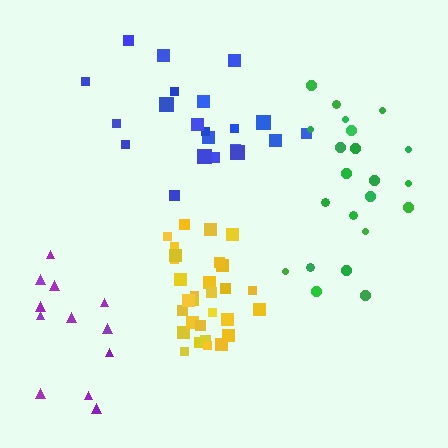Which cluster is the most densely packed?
Yellow.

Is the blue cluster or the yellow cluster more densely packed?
Yellow.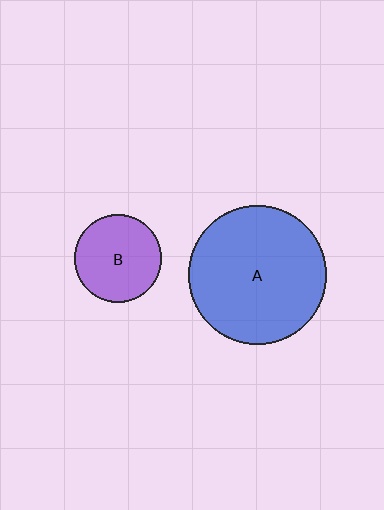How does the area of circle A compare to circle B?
Approximately 2.5 times.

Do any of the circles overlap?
No, none of the circles overlap.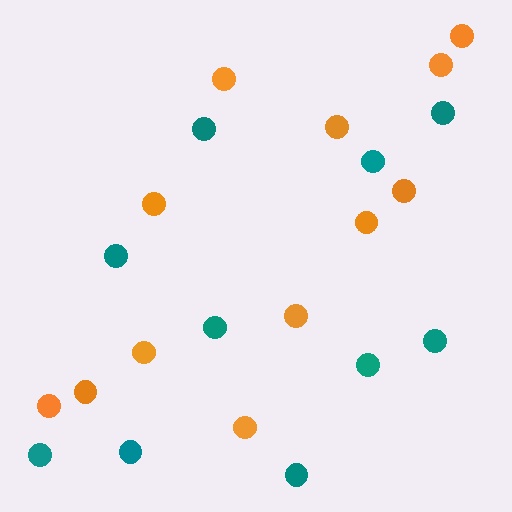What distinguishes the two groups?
There are 2 groups: one group of orange circles (12) and one group of teal circles (10).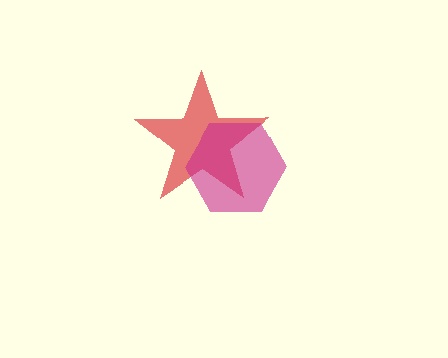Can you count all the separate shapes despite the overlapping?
Yes, there are 2 separate shapes.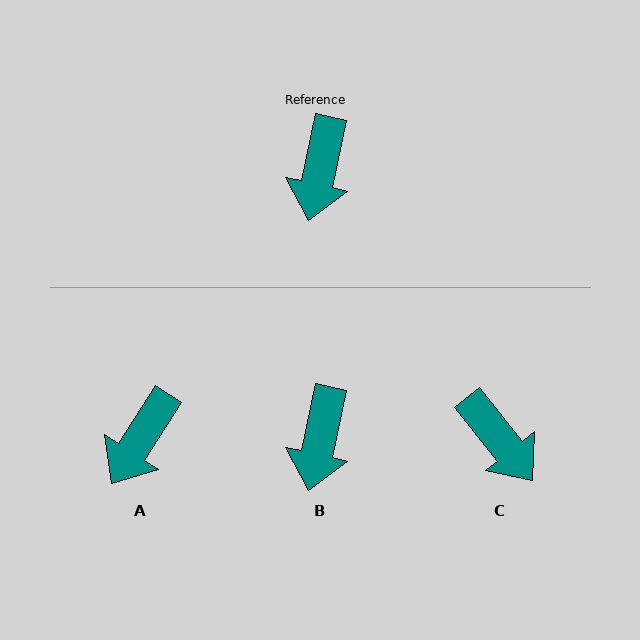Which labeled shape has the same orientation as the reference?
B.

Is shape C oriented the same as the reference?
No, it is off by about 51 degrees.